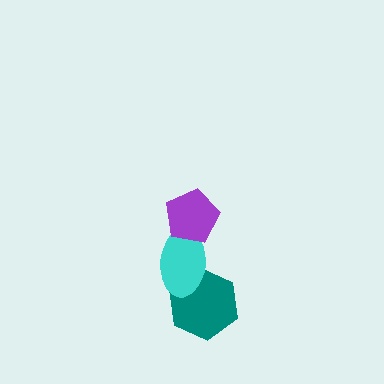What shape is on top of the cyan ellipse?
The purple pentagon is on top of the cyan ellipse.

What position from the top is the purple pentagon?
The purple pentagon is 1st from the top.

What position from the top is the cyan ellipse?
The cyan ellipse is 2nd from the top.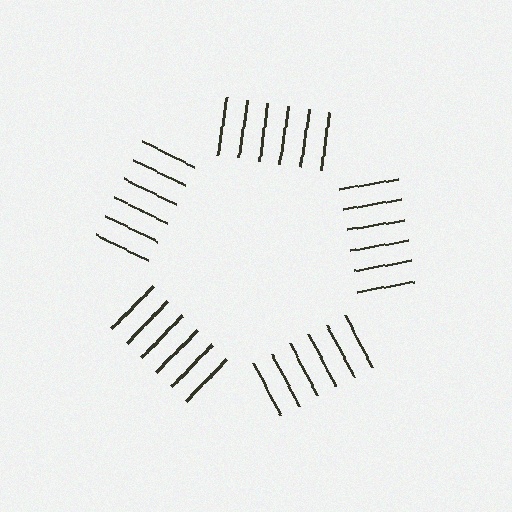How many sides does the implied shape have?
5 sides — the line-ends trace a pentagon.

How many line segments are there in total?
30 — 6 along each of the 5 edges.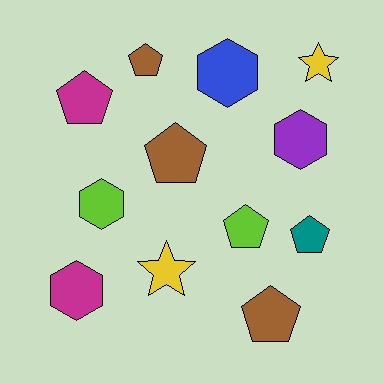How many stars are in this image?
There are 2 stars.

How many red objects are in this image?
There are no red objects.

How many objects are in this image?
There are 12 objects.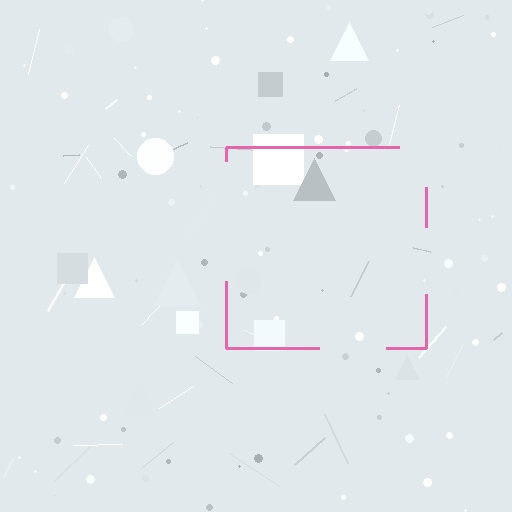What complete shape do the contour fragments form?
The contour fragments form a square.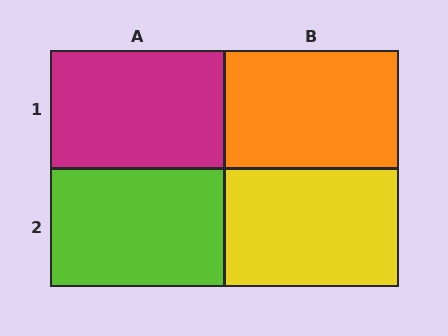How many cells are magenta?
1 cell is magenta.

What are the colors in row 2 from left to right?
Lime, yellow.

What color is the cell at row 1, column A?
Magenta.